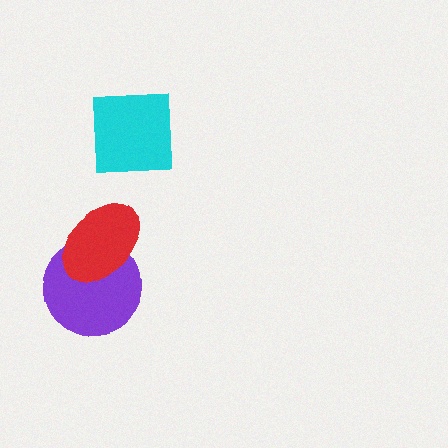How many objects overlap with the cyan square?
0 objects overlap with the cyan square.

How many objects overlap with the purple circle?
1 object overlaps with the purple circle.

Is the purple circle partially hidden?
Yes, it is partially covered by another shape.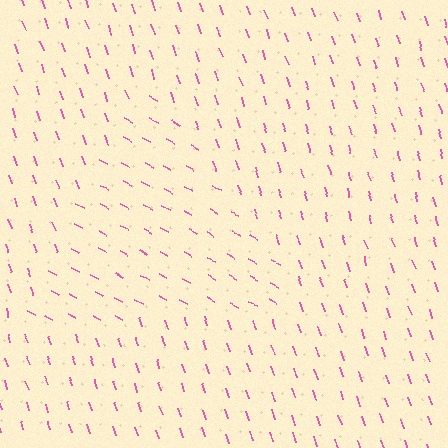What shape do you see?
I see a triangle.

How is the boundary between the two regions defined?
The boundary is defined purely by a change in line orientation (approximately 45 degrees difference). All lines are the same color and thickness.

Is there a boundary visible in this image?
Yes, there is a texture boundary formed by a change in line orientation.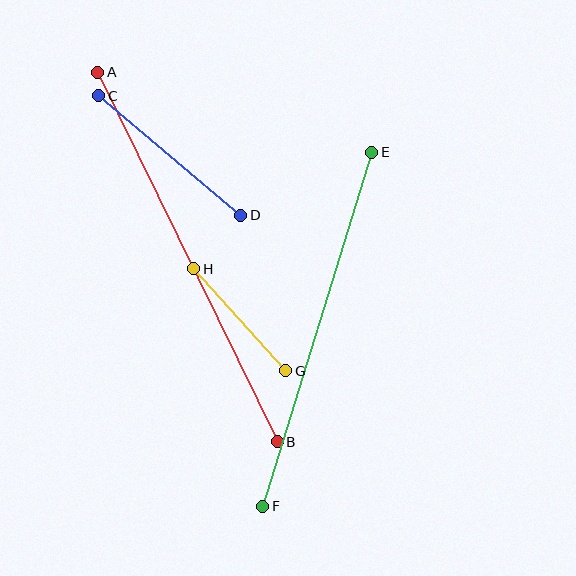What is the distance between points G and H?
The distance is approximately 138 pixels.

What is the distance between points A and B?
The distance is approximately 411 pixels.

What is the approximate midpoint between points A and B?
The midpoint is at approximately (187, 257) pixels.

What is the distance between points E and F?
The distance is approximately 371 pixels.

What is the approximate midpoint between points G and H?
The midpoint is at approximately (240, 320) pixels.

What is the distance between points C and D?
The distance is approximately 186 pixels.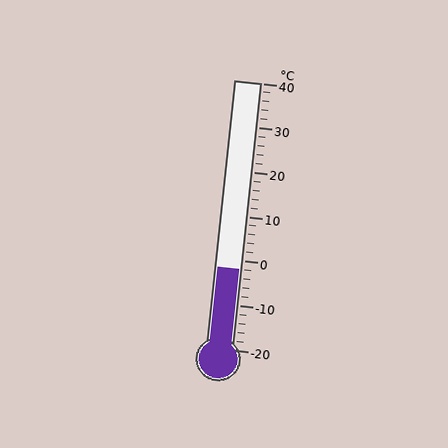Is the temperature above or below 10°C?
The temperature is below 10°C.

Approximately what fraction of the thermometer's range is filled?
The thermometer is filled to approximately 30% of its range.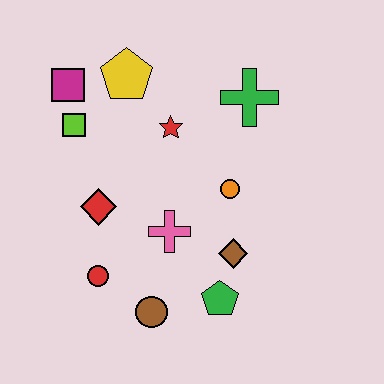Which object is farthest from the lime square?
The green pentagon is farthest from the lime square.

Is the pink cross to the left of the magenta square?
No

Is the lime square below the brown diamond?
No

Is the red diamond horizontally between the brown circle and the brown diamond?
No